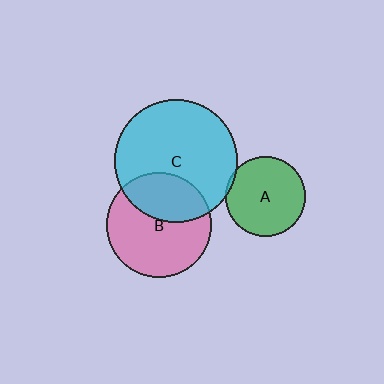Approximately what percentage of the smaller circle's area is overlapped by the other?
Approximately 35%.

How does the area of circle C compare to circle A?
Approximately 2.3 times.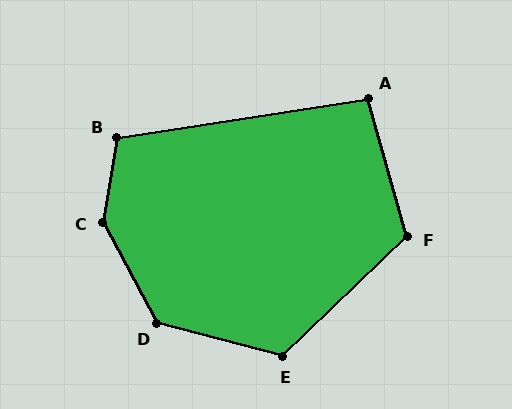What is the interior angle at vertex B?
Approximately 108 degrees (obtuse).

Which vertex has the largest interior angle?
C, at approximately 142 degrees.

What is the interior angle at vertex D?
Approximately 133 degrees (obtuse).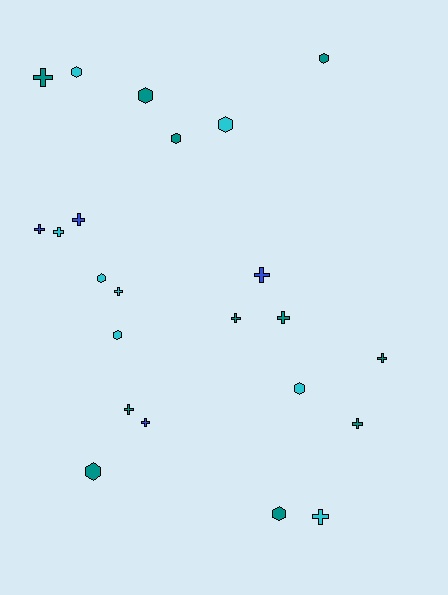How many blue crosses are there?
There are 4 blue crosses.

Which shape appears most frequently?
Cross, with 13 objects.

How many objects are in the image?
There are 23 objects.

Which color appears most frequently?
Teal, with 11 objects.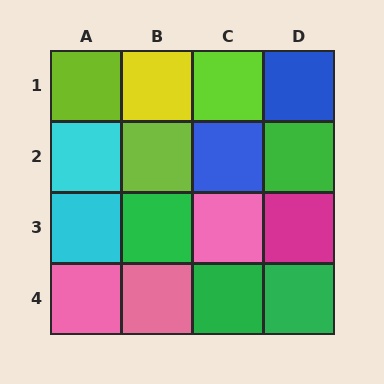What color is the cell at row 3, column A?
Cyan.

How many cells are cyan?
2 cells are cyan.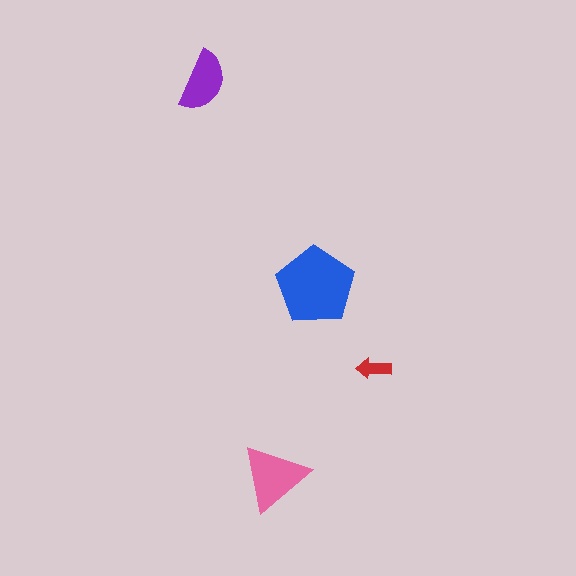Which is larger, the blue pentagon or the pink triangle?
The blue pentagon.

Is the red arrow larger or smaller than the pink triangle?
Smaller.